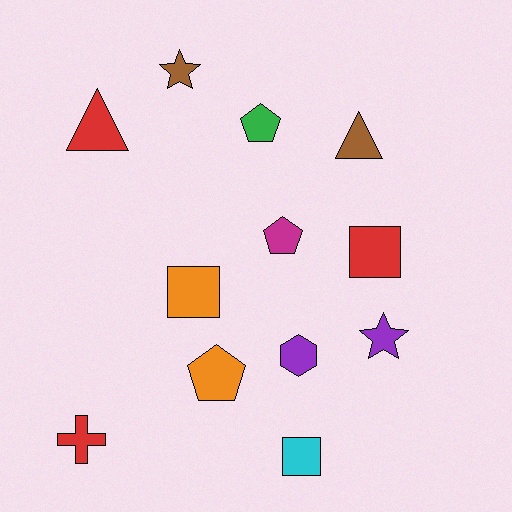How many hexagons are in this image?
There is 1 hexagon.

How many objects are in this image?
There are 12 objects.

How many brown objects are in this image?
There are 2 brown objects.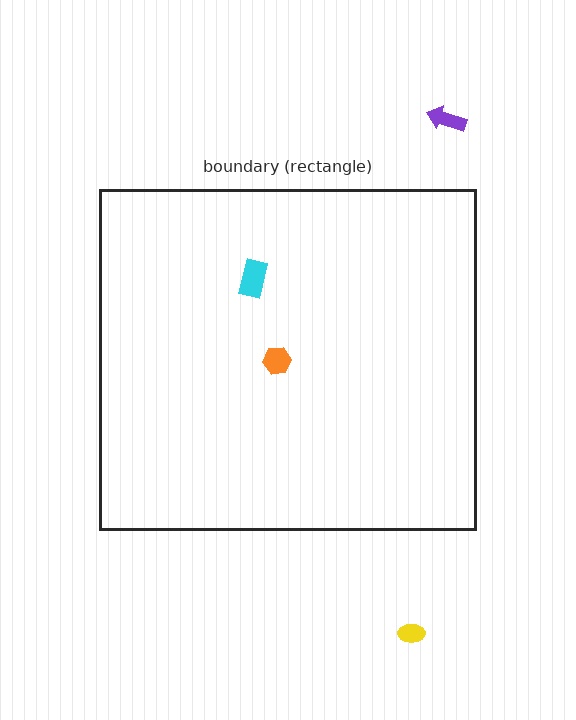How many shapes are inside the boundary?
2 inside, 2 outside.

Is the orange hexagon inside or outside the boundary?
Inside.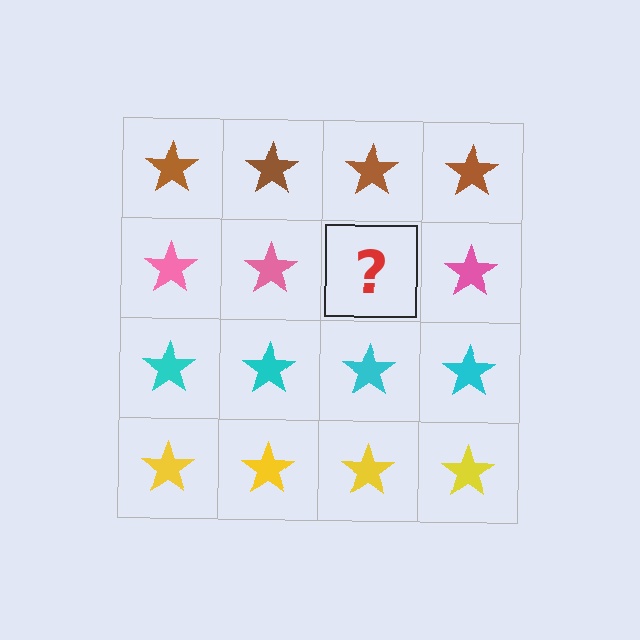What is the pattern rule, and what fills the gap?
The rule is that each row has a consistent color. The gap should be filled with a pink star.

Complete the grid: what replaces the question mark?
The question mark should be replaced with a pink star.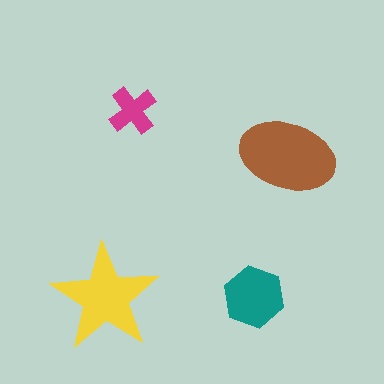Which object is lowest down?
The yellow star is bottommost.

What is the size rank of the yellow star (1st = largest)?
2nd.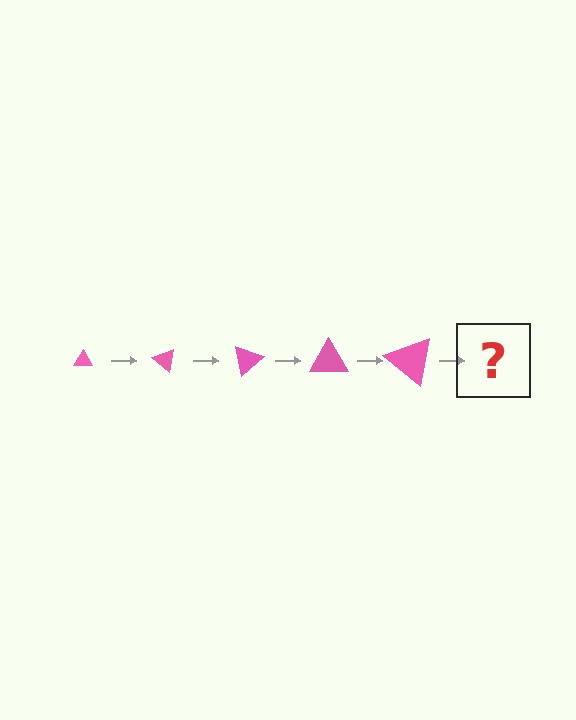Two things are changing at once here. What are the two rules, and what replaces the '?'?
The two rules are that the triangle grows larger each step and it rotates 40 degrees each step. The '?' should be a triangle, larger than the previous one and rotated 200 degrees from the start.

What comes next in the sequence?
The next element should be a triangle, larger than the previous one and rotated 200 degrees from the start.